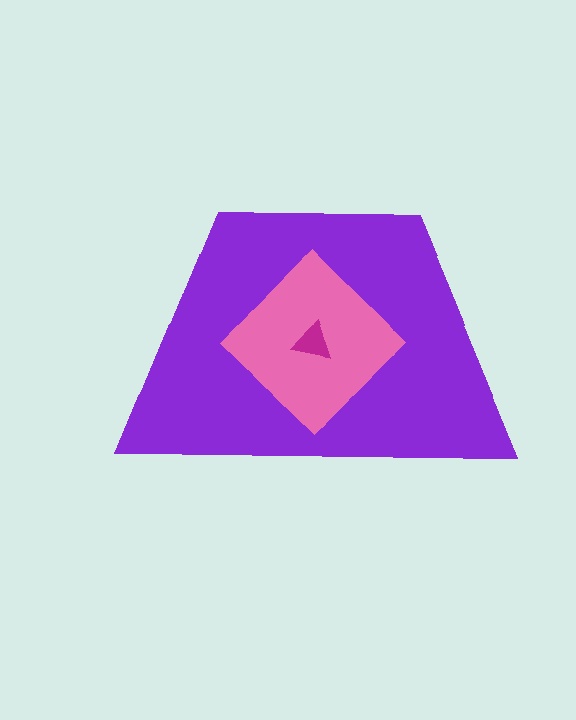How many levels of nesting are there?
3.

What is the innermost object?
The magenta triangle.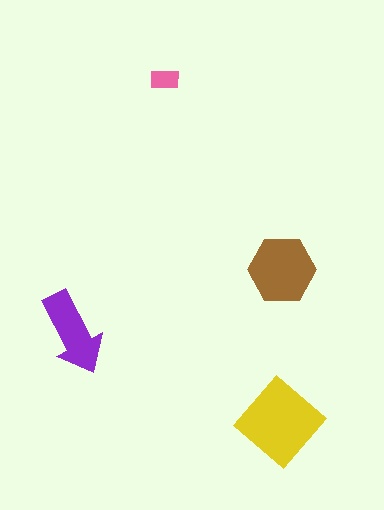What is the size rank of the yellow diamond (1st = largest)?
1st.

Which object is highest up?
The pink rectangle is topmost.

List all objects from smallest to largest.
The pink rectangle, the purple arrow, the brown hexagon, the yellow diamond.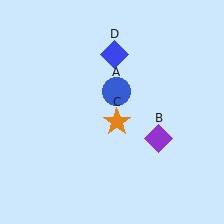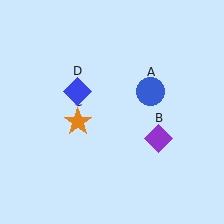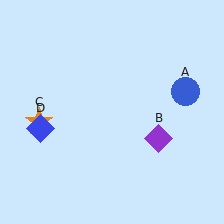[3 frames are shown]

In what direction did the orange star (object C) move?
The orange star (object C) moved left.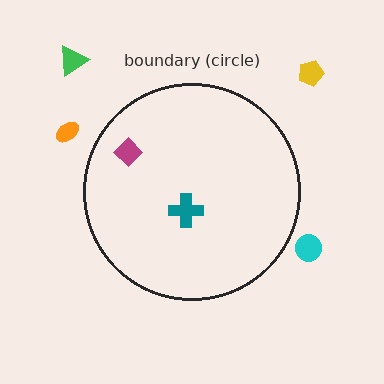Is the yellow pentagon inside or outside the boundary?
Outside.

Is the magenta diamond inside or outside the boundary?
Inside.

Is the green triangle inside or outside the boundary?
Outside.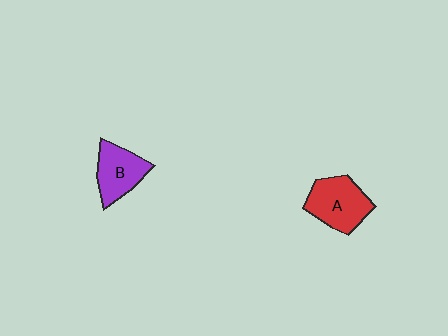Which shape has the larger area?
Shape A (red).